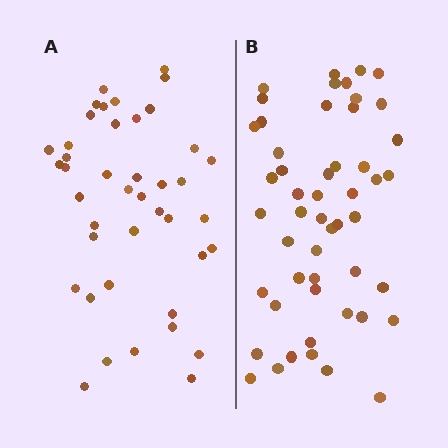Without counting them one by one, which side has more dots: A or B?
Region B (the right region) has more dots.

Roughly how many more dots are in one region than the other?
Region B has roughly 8 or so more dots than region A.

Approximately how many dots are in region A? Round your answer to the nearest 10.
About 40 dots. (The exact count is 42, which rounds to 40.)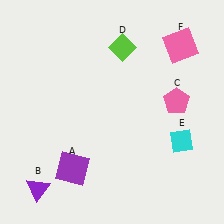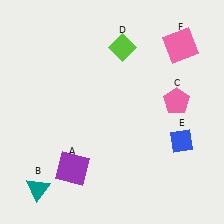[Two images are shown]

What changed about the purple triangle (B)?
In Image 1, B is purple. In Image 2, it changed to teal.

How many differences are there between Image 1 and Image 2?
There are 2 differences between the two images.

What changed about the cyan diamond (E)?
In Image 1, E is cyan. In Image 2, it changed to blue.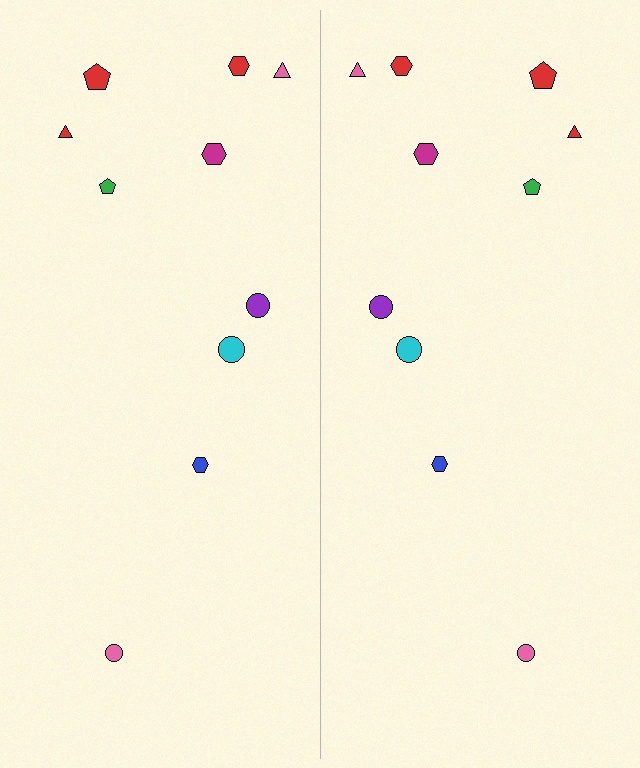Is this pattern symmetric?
Yes, this pattern has bilateral (reflection) symmetry.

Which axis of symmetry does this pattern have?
The pattern has a vertical axis of symmetry running through the center of the image.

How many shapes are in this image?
There are 20 shapes in this image.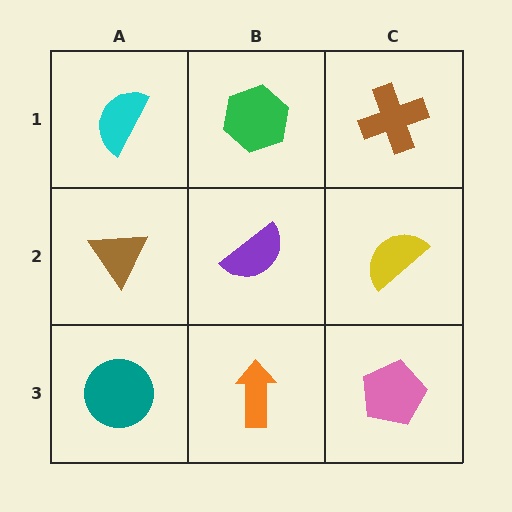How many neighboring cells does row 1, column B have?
3.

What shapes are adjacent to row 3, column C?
A yellow semicircle (row 2, column C), an orange arrow (row 3, column B).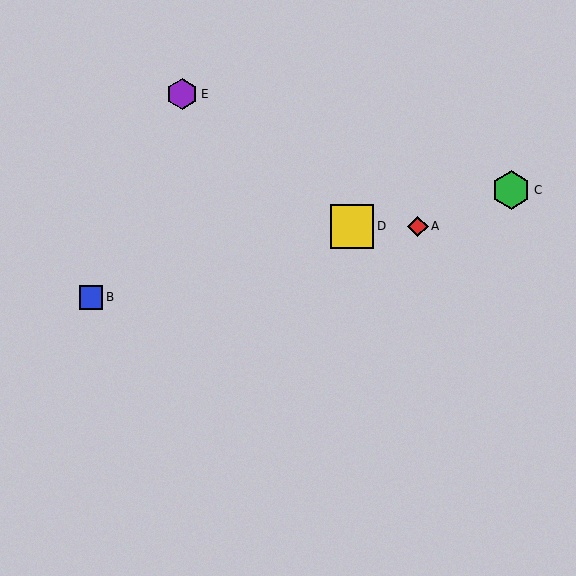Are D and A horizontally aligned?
Yes, both are at y≈226.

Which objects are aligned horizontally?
Objects A, D are aligned horizontally.